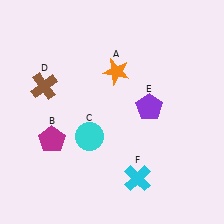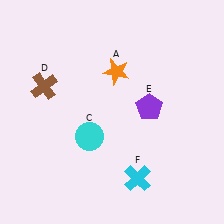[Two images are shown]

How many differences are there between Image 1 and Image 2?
There is 1 difference between the two images.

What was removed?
The magenta pentagon (B) was removed in Image 2.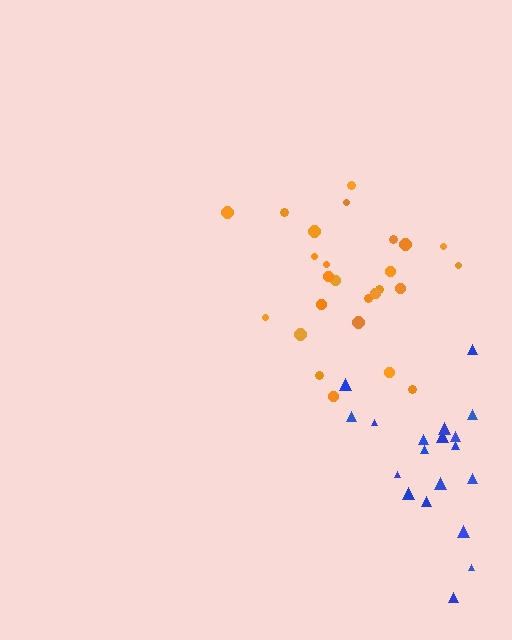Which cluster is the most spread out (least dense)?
Blue.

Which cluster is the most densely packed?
Orange.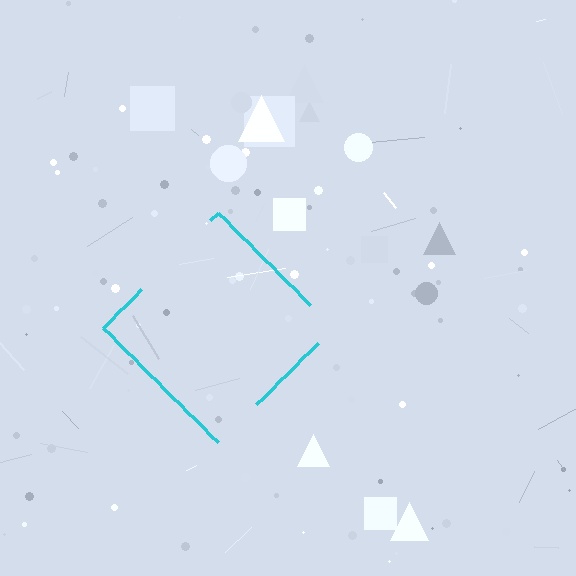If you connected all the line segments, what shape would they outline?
They would outline a diamond.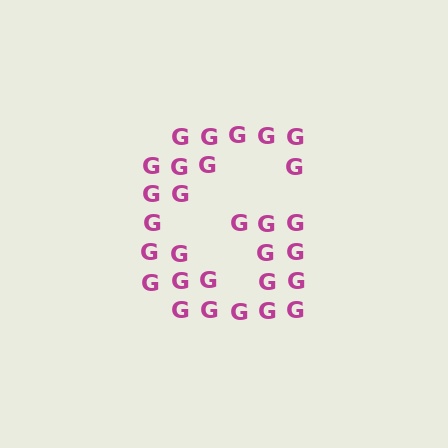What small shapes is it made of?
It is made of small letter G's.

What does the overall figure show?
The overall figure shows the letter G.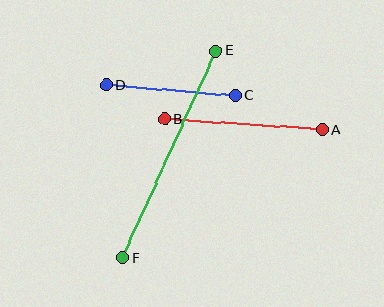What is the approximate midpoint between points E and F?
The midpoint is at approximately (169, 154) pixels.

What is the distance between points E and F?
The distance is approximately 227 pixels.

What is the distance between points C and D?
The distance is approximately 130 pixels.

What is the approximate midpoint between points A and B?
The midpoint is at approximately (243, 124) pixels.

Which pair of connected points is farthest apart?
Points E and F are farthest apart.